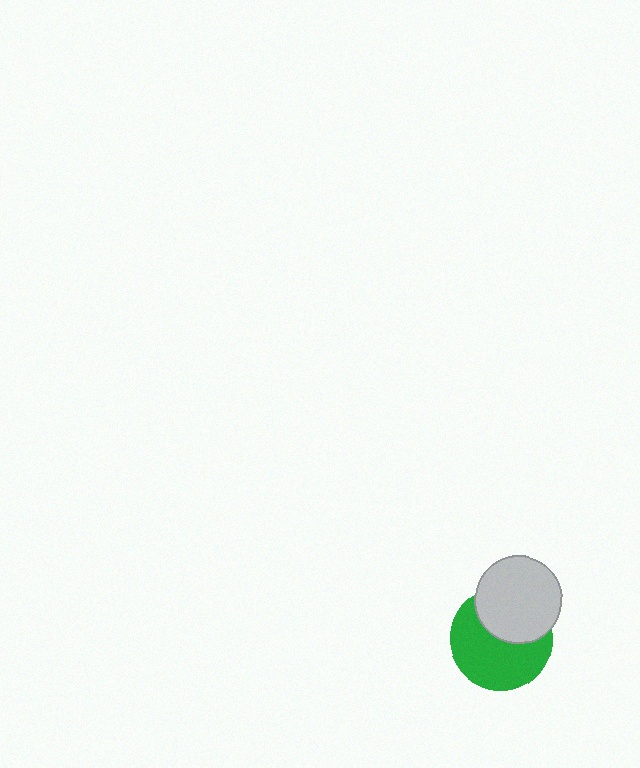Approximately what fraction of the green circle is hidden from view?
Roughly 39% of the green circle is hidden behind the light gray circle.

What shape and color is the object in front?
The object in front is a light gray circle.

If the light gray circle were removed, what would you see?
You would see the complete green circle.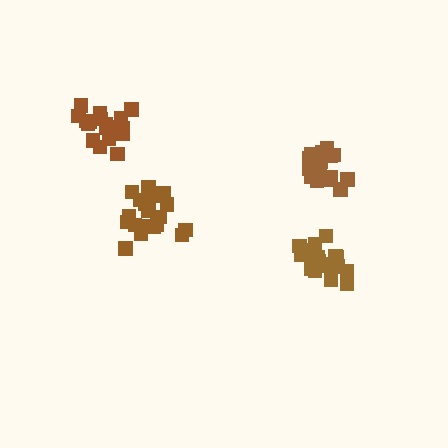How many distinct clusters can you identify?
There are 4 distinct clusters.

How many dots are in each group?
Group 1: 21 dots, Group 2: 20 dots, Group 3: 20 dots, Group 4: 18 dots (79 total).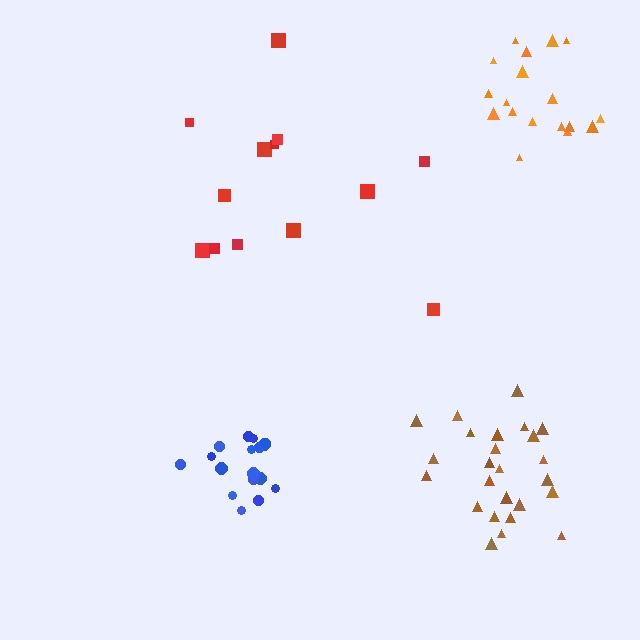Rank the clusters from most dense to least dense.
blue, brown, orange, red.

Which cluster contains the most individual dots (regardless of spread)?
Brown (25).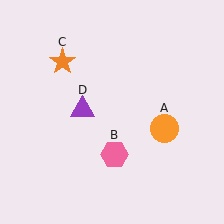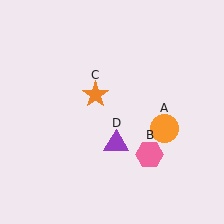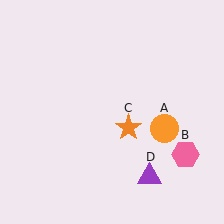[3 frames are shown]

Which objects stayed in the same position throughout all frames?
Orange circle (object A) remained stationary.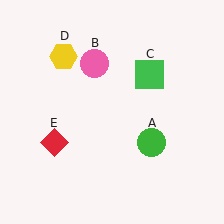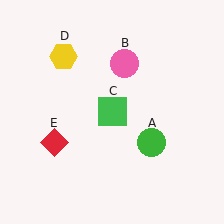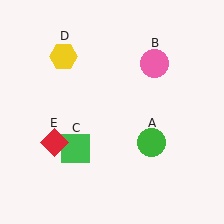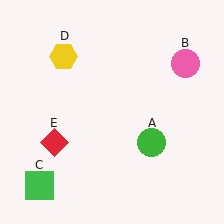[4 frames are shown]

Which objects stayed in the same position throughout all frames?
Green circle (object A) and yellow hexagon (object D) and red diamond (object E) remained stationary.